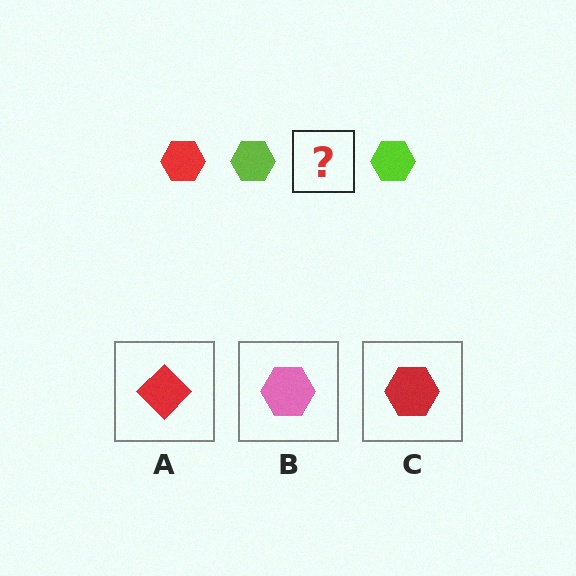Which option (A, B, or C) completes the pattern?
C.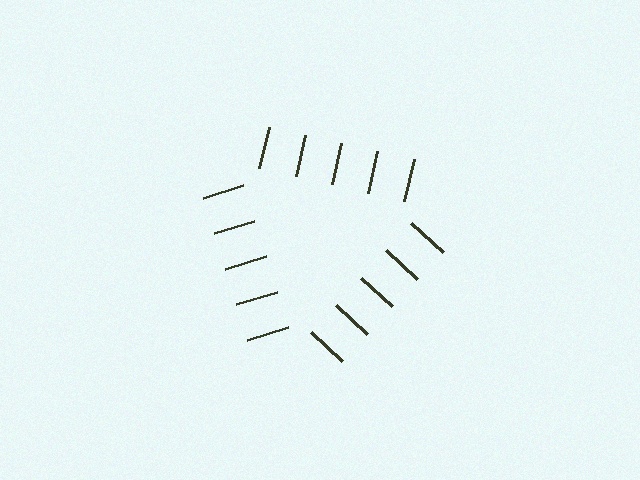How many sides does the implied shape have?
3 sides — the line-ends trace a triangle.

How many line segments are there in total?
15 — 5 along each of the 3 edges.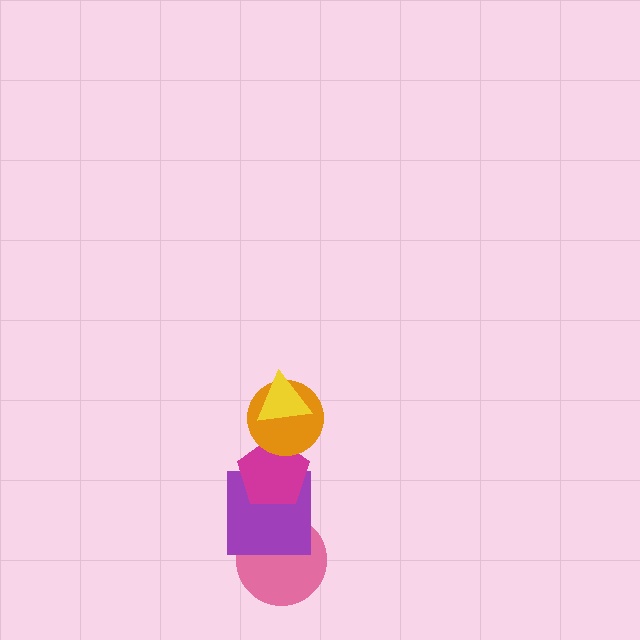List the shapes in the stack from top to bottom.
From top to bottom: the yellow triangle, the orange circle, the magenta pentagon, the purple square, the pink circle.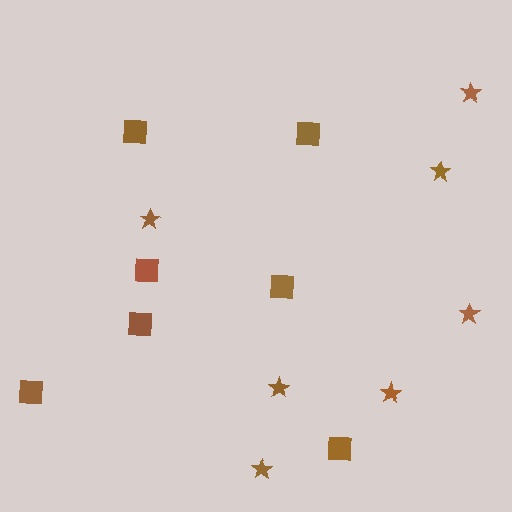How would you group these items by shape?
There are 2 groups: one group of squares (7) and one group of stars (7).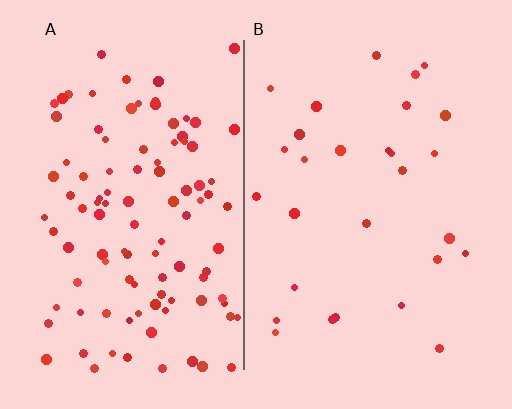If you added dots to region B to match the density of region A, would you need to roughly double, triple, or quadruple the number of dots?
Approximately quadruple.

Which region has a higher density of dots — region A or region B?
A (the left).